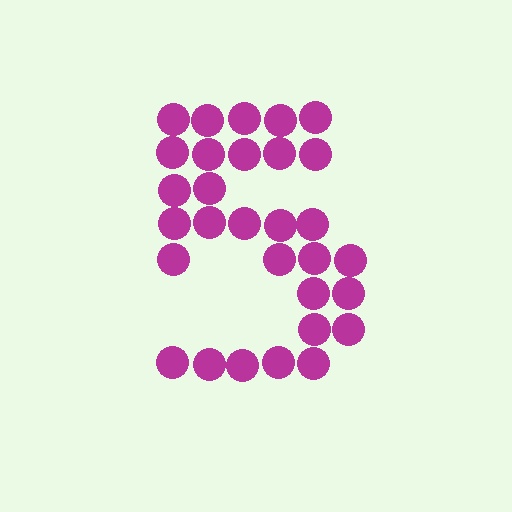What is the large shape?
The large shape is the digit 5.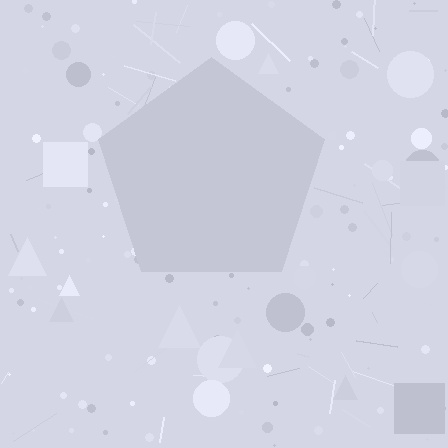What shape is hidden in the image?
A pentagon is hidden in the image.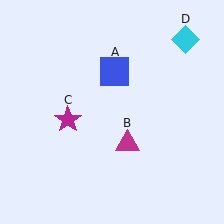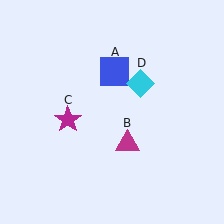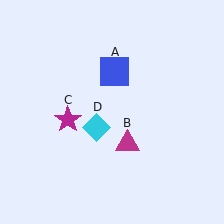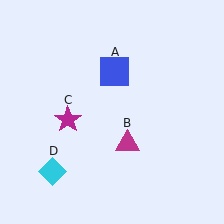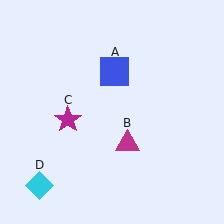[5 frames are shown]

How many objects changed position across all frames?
1 object changed position: cyan diamond (object D).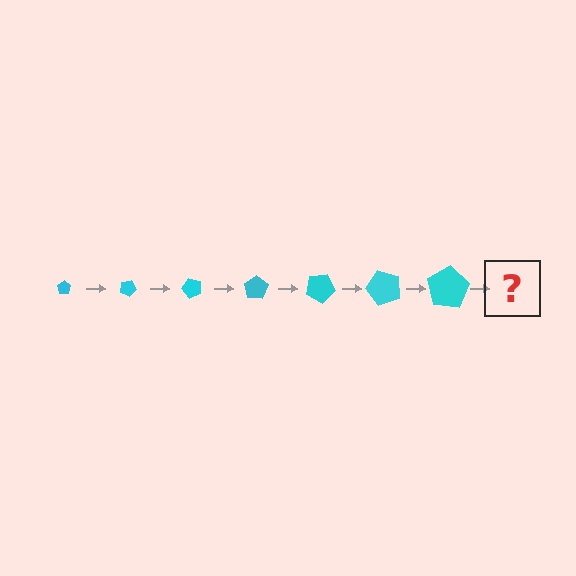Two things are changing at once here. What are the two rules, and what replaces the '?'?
The two rules are that the pentagon grows larger each step and it rotates 25 degrees each step. The '?' should be a pentagon, larger than the previous one and rotated 175 degrees from the start.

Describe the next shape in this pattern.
It should be a pentagon, larger than the previous one and rotated 175 degrees from the start.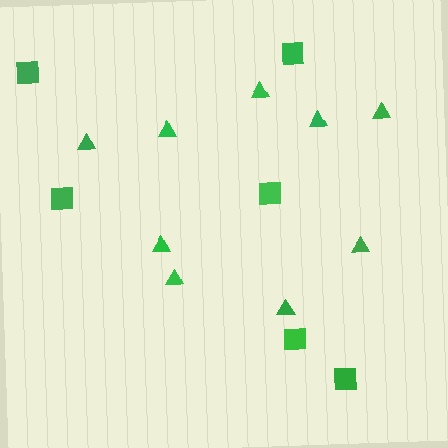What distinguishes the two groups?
There are 2 groups: one group of triangles (9) and one group of squares (6).